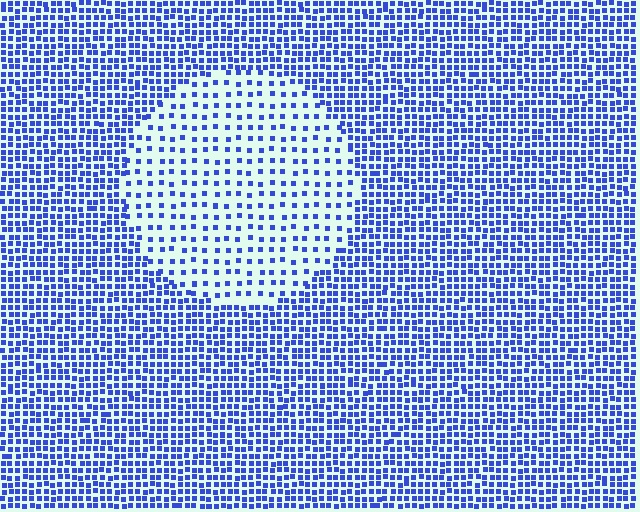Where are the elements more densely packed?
The elements are more densely packed outside the circle boundary.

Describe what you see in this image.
The image contains small blue elements arranged at two different densities. A circle-shaped region is visible where the elements are less densely packed than the surrounding area.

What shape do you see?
I see a circle.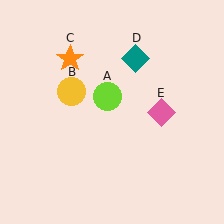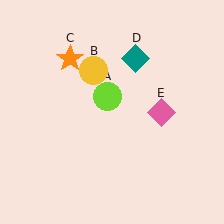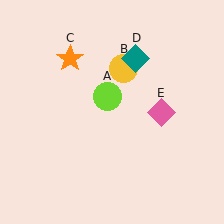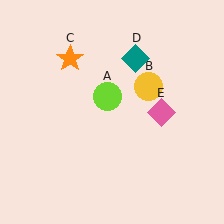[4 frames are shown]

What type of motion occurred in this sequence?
The yellow circle (object B) rotated clockwise around the center of the scene.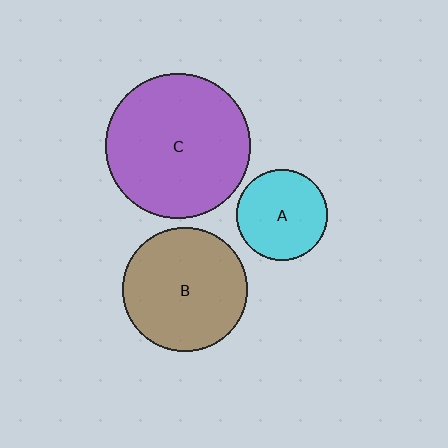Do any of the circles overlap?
No, none of the circles overlap.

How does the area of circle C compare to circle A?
Approximately 2.5 times.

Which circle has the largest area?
Circle C (purple).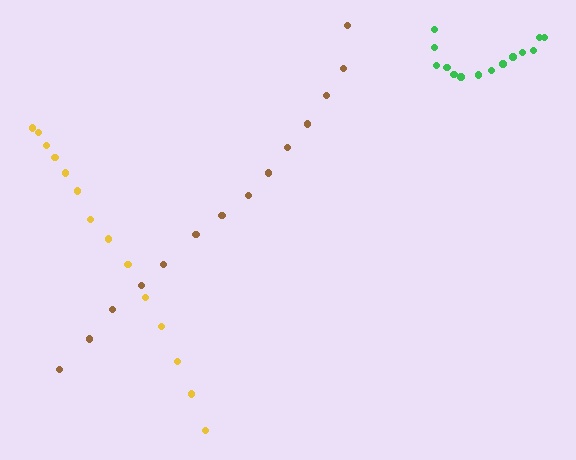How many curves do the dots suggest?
There are 3 distinct paths.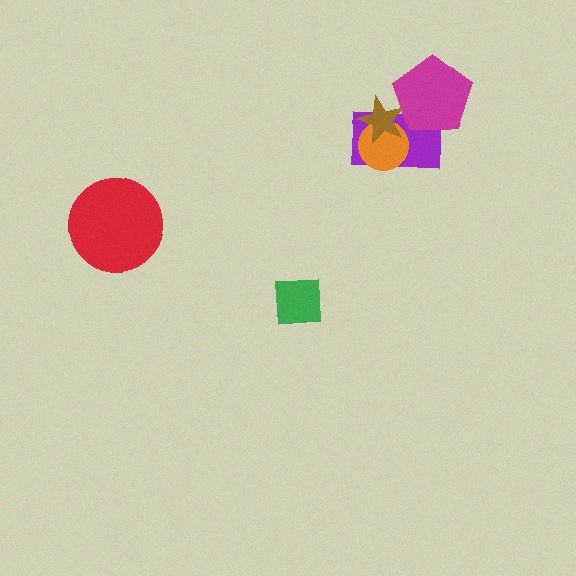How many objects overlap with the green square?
0 objects overlap with the green square.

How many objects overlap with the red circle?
0 objects overlap with the red circle.